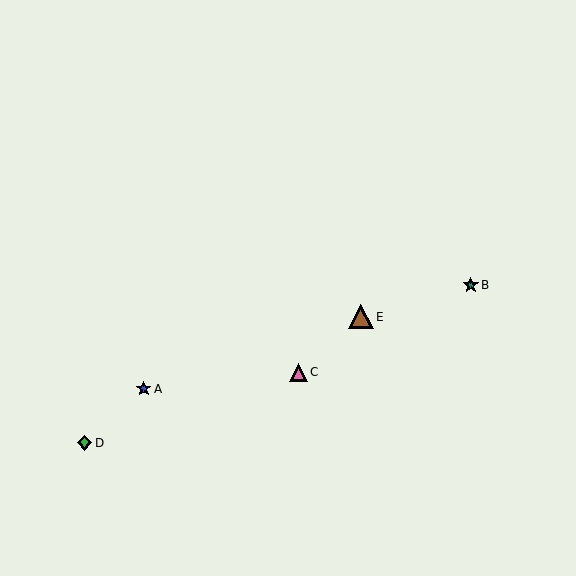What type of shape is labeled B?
Shape B is a teal star.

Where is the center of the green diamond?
The center of the green diamond is at (85, 443).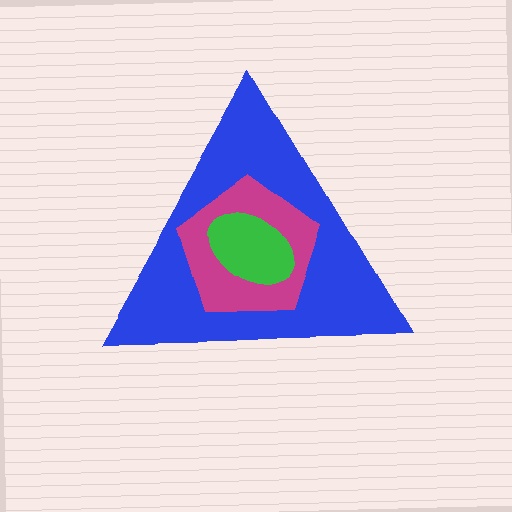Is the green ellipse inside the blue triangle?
Yes.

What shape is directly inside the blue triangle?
The magenta pentagon.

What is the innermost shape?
The green ellipse.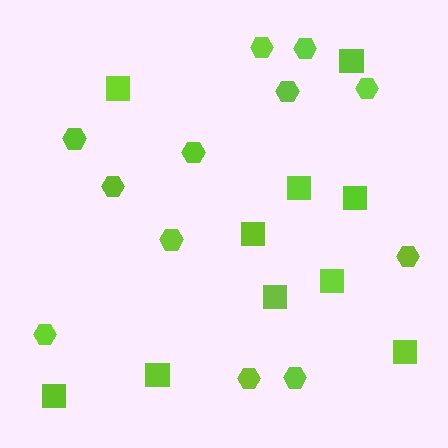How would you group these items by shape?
There are 2 groups: one group of squares (10) and one group of hexagons (12).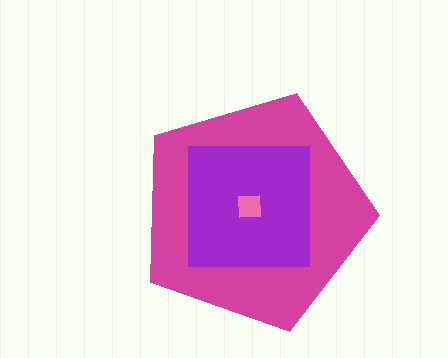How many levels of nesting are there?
3.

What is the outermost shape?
The magenta pentagon.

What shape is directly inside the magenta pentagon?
The purple square.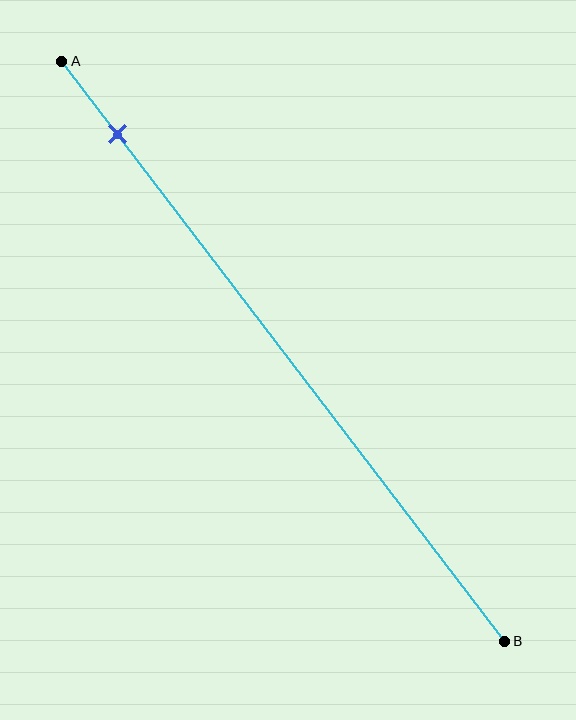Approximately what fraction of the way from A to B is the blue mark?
The blue mark is approximately 15% of the way from A to B.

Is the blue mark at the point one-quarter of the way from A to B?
No, the mark is at about 15% from A, not at the 25% one-quarter point.